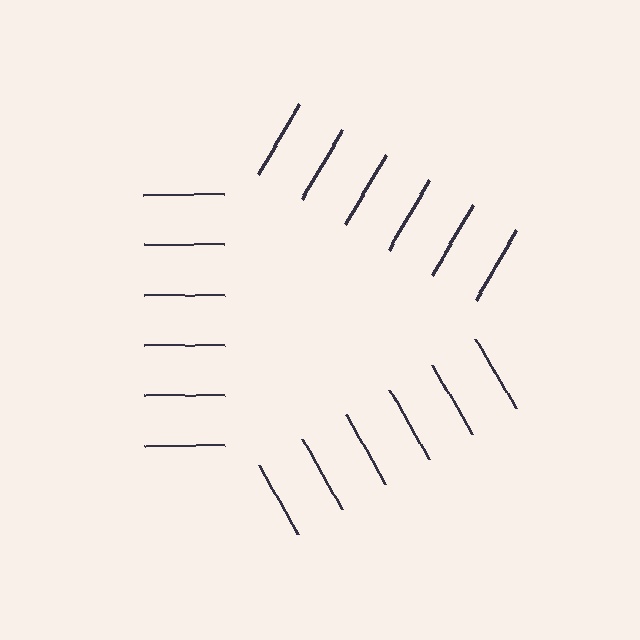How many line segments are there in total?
18 — 6 along each of the 3 edges.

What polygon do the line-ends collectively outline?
An illusory triangle — the line segments terminate on its edges but no continuous stroke is drawn.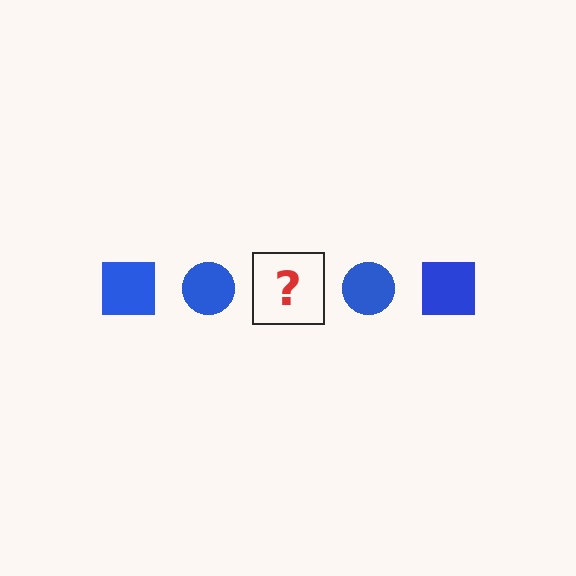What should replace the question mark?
The question mark should be replaced with a blue square.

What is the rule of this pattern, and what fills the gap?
The rule is that the pattern cycles through square, circle shapes in blue. The gap should be filled with a blue square.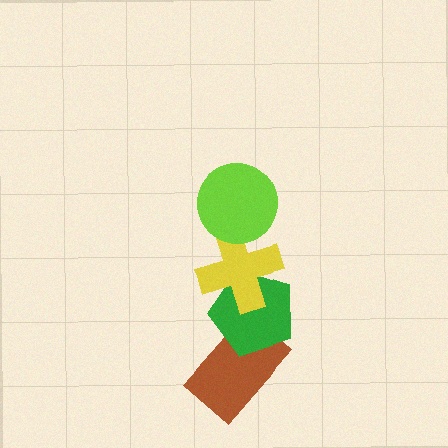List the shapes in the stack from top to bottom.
From top to bottom: the lime circle, the yellow cross, the green pentagon, the brown rectangle.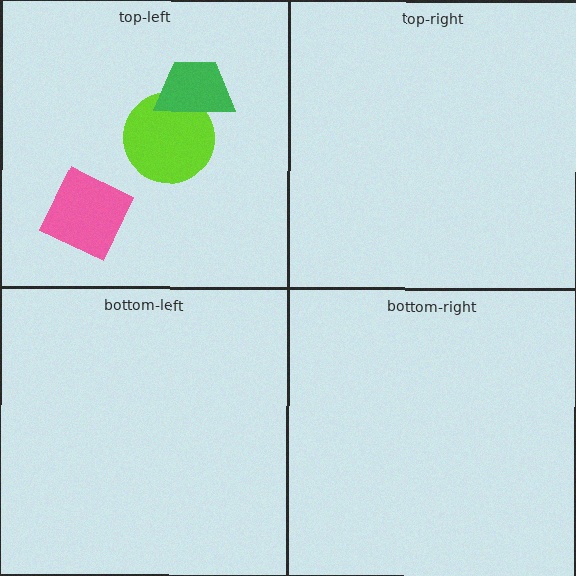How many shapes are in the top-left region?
3.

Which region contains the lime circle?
The top-left region.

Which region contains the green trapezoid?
The top-left region.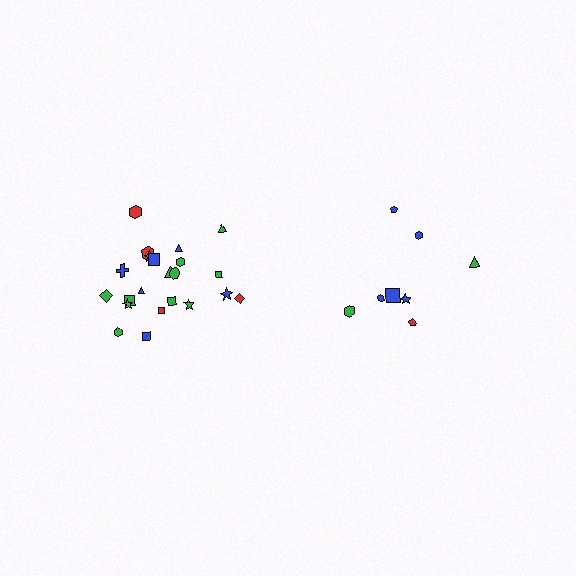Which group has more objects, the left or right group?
The left group.